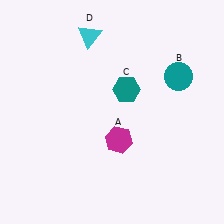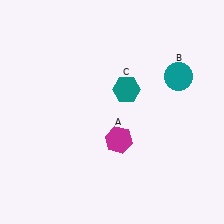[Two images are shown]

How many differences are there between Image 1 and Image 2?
There is 1 difference between the two images.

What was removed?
The cyan triangle (D) was removed in Image 2.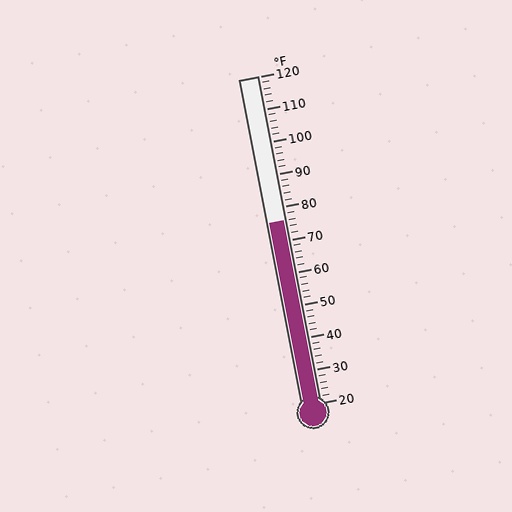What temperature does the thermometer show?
The thermometer shows approximately 76°F.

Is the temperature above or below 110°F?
The temperature is below 110°F.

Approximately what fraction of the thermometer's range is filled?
The thermometer is filled to approximately 55% of its range.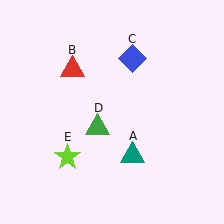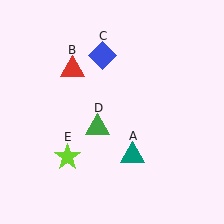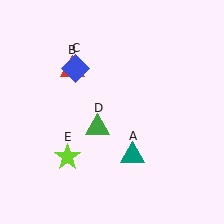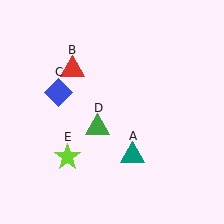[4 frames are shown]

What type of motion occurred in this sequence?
The blue diamond (object C) rotated counterclockwise around the center of the scene.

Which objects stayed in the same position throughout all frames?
Teal triangle (object A) and red triangle (object B) and green triangle (object D) and lime star (object E) remained stationary.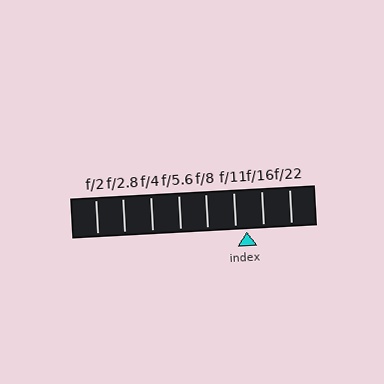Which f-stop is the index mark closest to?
The index mark is closest to f/11.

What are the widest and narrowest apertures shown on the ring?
The widest aperture shown is f/2 and the narrowest is f/22.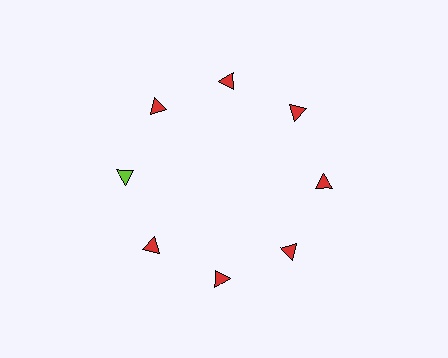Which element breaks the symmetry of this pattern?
The lime triangle at roughly the 9 o'clock position breaks the symmetry. All other shapes are red triangles.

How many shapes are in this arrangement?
There are 8 shapes arranged in a ring pattern.